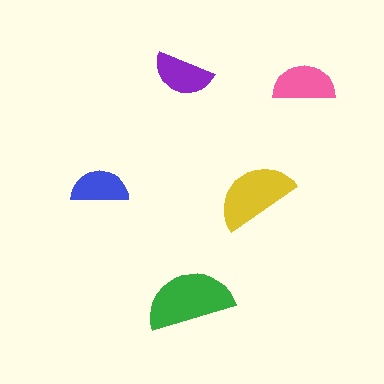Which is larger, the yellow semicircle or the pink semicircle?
The yellow one.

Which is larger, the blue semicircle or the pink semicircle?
The pink one.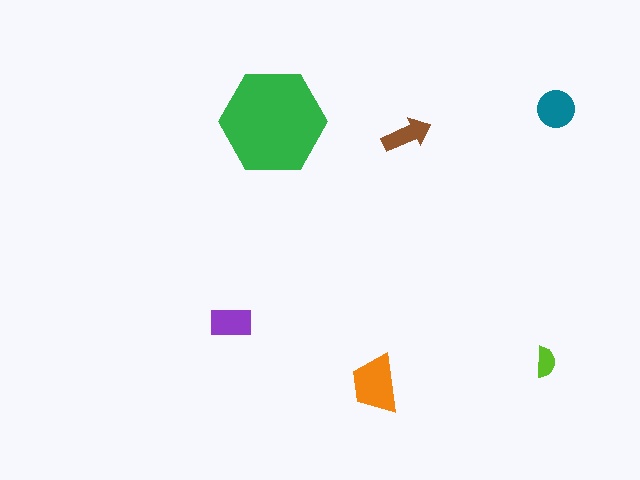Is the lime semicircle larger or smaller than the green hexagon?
Smaller.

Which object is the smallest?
The lime semicircle.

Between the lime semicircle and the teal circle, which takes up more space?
The teal circle.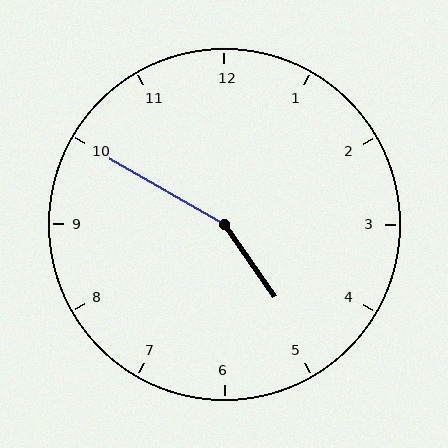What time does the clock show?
4:50.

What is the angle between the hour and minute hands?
Approximately 155 degrees.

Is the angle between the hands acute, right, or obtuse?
It is obtuse.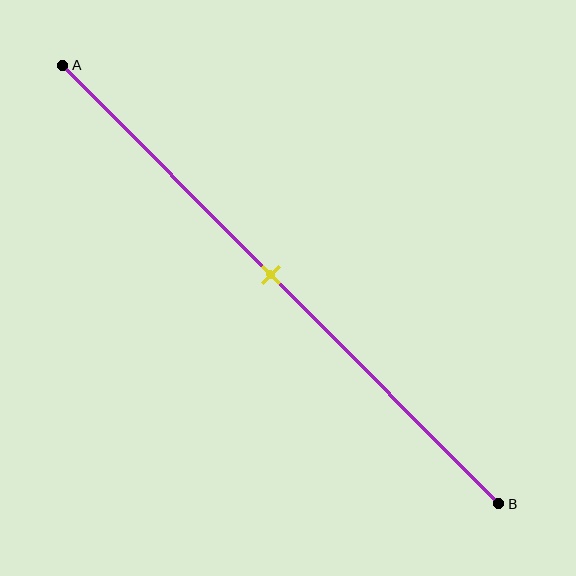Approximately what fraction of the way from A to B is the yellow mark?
The yellow mark is approximately 50% of the way from A to B.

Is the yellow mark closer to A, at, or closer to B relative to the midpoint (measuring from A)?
The yellow mark is approximately at the midpoint of segment AB.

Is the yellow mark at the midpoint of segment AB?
Yes, the mark is approximately at the midpoint.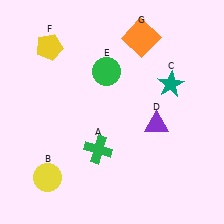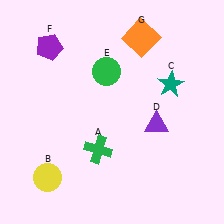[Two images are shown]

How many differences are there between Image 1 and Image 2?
There is 1 difference between the two images.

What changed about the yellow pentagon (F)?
In Image 1, F is yellow. In Image 2, it changed to purple.